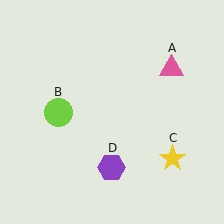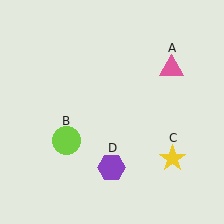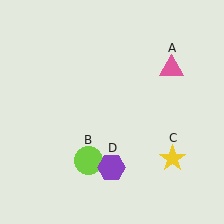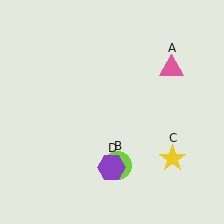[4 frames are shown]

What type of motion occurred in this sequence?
The lime circle (object B) rotated counterclockwise around the center of the scene.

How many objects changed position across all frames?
1 object changed position: lime circle (object B).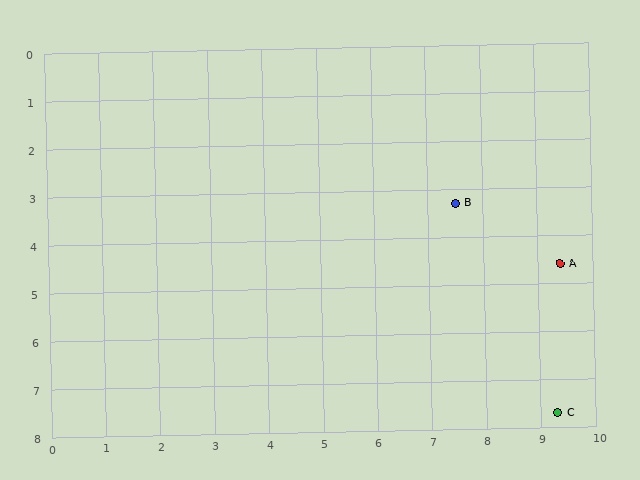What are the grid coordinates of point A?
Point A is at approximately (9.4, 4.6).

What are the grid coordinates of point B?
Point B is at approximately (7.5, 3.3).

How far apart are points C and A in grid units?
Points C and A are about 3.1 grid units apart.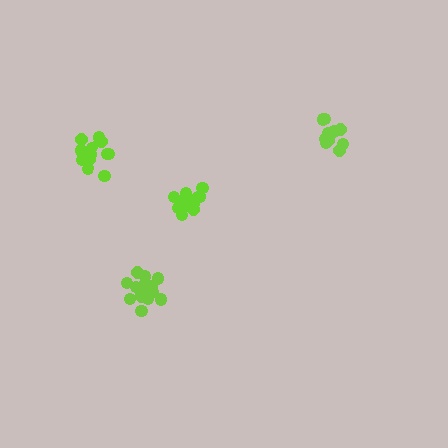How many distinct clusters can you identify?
There are 4 distinct clusters.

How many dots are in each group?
Group 1: 11 dots, Group 2: 13 dots, Group 3: 12 dots, Group 4: 16 dots (52 total).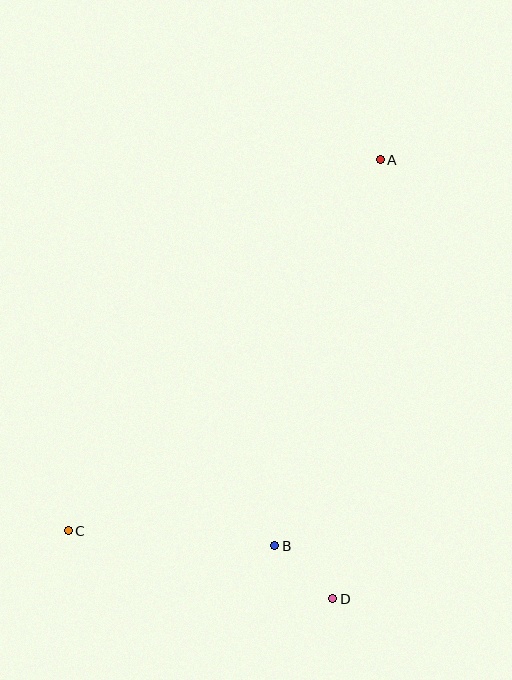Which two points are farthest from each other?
Points A and C are farthest from each other.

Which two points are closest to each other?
Points B and D are closest to each other.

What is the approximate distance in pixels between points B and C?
The distance between B and C is approximately 207 pixels.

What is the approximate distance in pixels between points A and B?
The distance between A and B is approximately 400 pixels.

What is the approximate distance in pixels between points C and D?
The distance between C and D is approximately 273 pixels.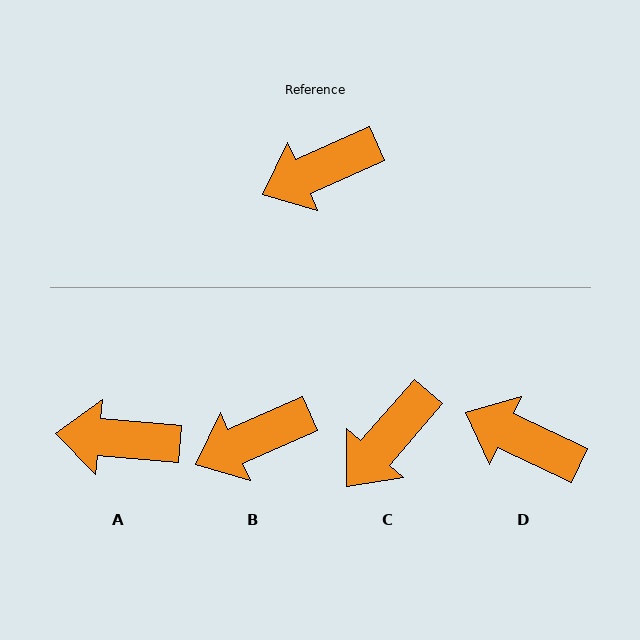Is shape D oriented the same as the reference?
No, it is off by about 49 degrees.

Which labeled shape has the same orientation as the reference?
B.